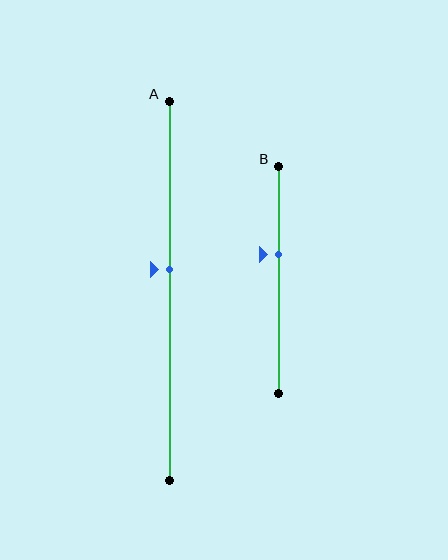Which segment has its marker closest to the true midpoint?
Segment A has its marker closest to the true midpoint.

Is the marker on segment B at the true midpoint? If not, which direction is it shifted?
No, the marker on segment B is shifted upward by about 11% of the segment length.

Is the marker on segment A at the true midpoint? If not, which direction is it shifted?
No, the marker on segment A is shifted upward by about 6% of the segment length.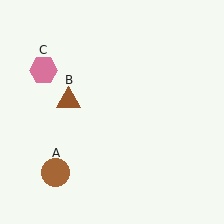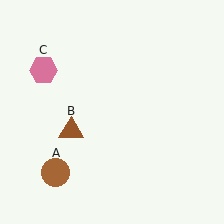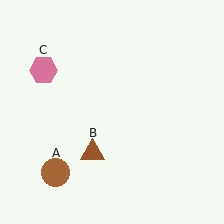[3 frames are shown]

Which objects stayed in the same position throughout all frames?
Brown circle (object A) and pink hexagon (object C) remained stationary.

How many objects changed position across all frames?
1 object changed position: brown triangle (object B).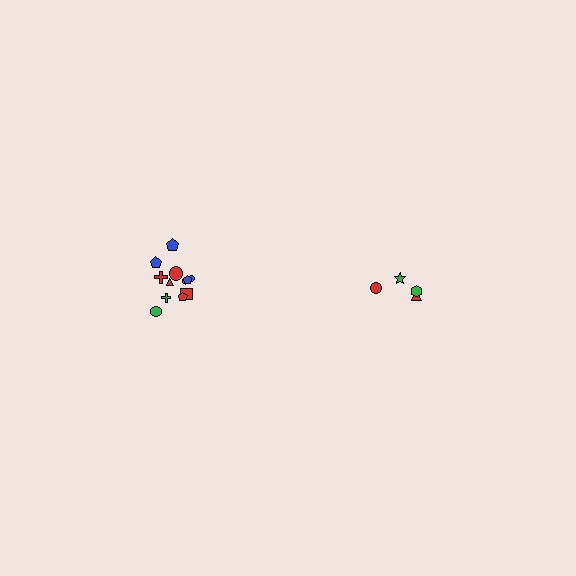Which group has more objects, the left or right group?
The left group.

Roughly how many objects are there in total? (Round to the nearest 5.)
Roughly 15 objects in total.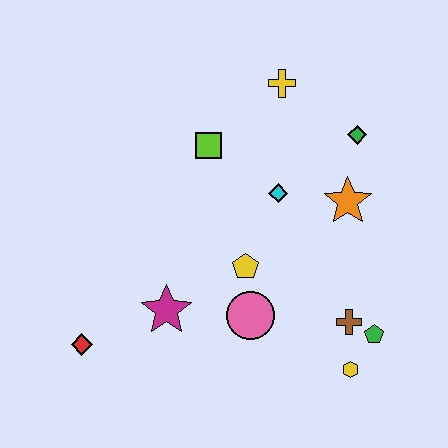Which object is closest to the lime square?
The cyan diamond is closest to the lime square.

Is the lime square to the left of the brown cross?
Yes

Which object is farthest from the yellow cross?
The red diamond is farthest from the yellow cross.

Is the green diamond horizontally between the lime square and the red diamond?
No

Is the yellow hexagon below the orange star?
Yes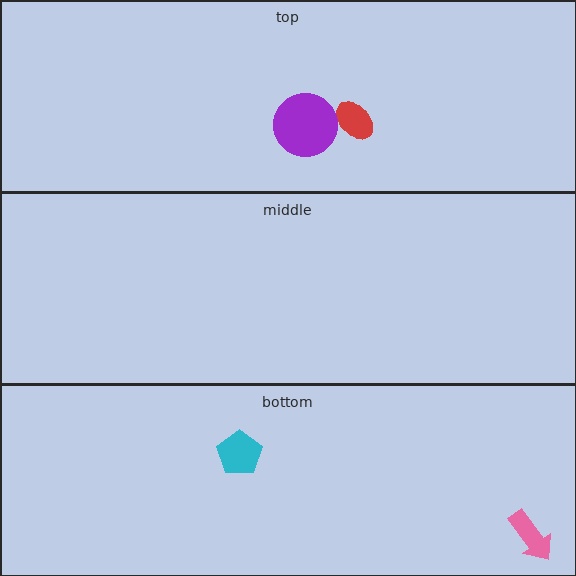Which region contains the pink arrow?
The bottom region.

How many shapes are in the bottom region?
2.